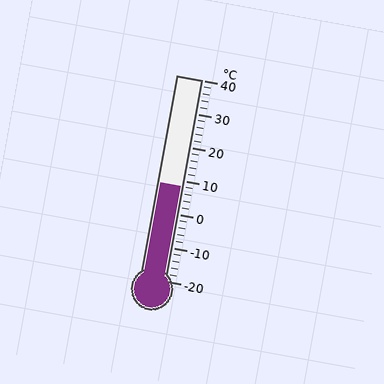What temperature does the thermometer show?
The thermometer shows approximately 8°C.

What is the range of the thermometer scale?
The thermometer scale ranges from -20°C to 40°C.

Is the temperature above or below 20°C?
The temperature is below 20°C.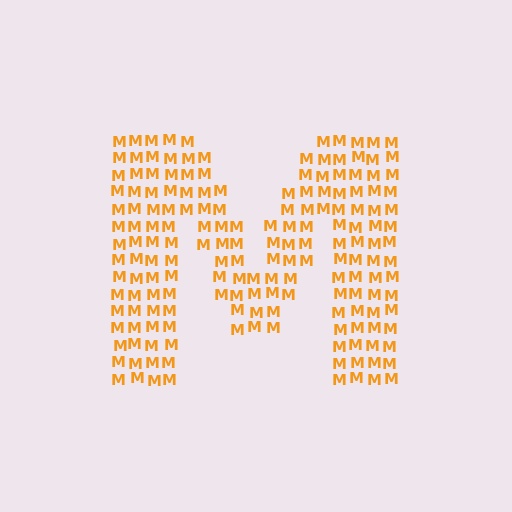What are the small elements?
The small elements are letter M's.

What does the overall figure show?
The overall figure shows the letter M.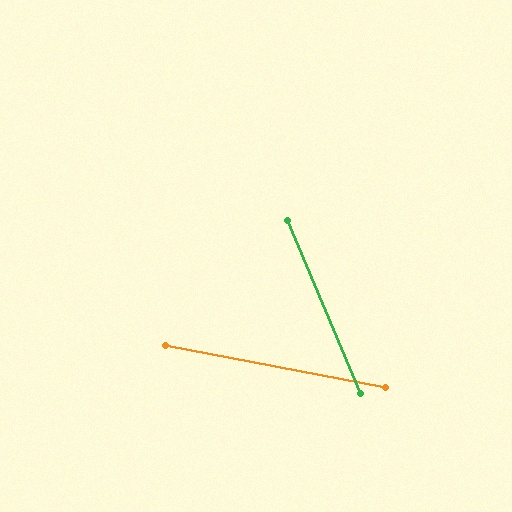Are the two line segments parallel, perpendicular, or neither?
Neither parallel nor perpendicular — they differ by about 56°.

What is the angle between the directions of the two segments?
Approximately 56 degrees.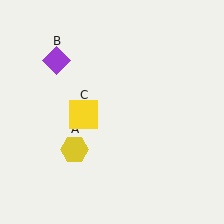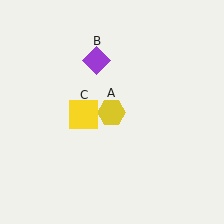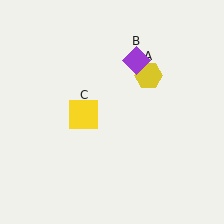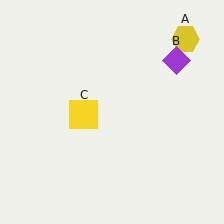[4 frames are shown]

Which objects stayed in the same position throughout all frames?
Yellow square (object C) remained stationary.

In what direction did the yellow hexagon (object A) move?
The yellow hexagon (object A) moved up and to the right.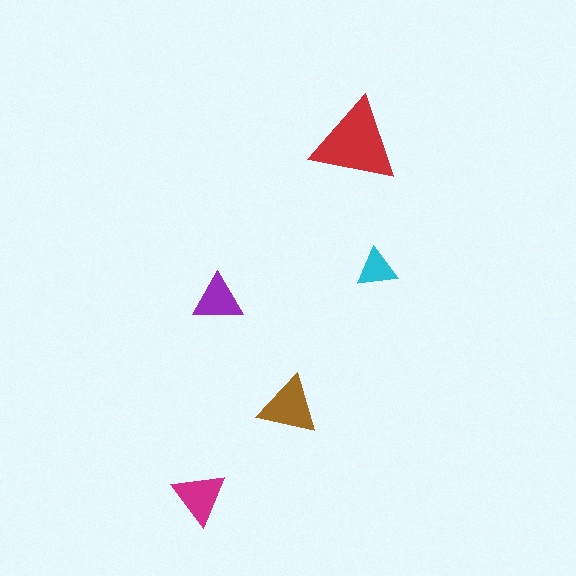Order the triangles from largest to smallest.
the red one, the brown one, the magenta one, the purple one, the cyan one.